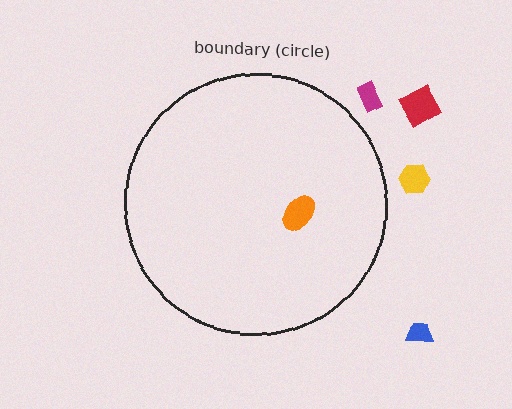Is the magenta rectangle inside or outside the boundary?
Outside.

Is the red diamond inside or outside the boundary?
Outside.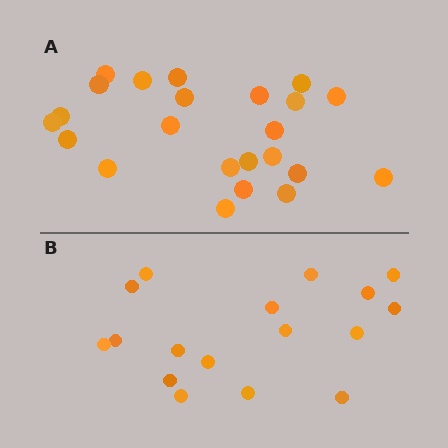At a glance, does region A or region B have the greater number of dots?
Region A (the top region) has more dots.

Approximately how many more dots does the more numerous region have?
Region A has about 6 more dots than region B.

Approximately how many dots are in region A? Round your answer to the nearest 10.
About 20 dots. (The exact count is 23, which rounds to 20.)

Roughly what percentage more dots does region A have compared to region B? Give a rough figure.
About 35% more.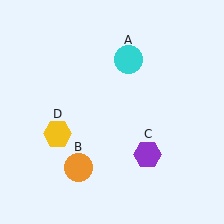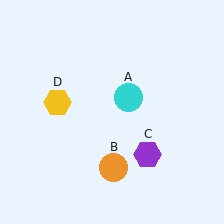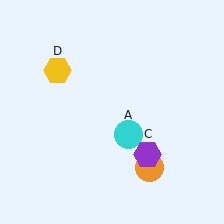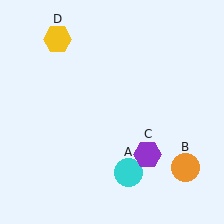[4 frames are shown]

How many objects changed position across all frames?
3 objects changed position: cyan circle (object A), orange circle (object B), yellow hexagon (object D).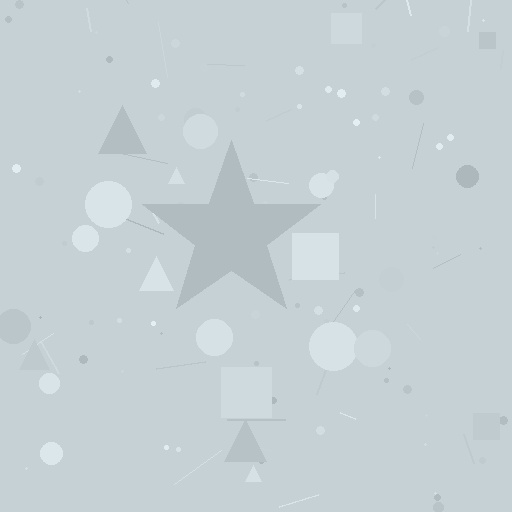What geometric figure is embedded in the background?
A star is embedded in the background.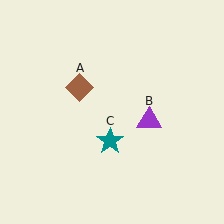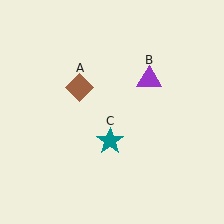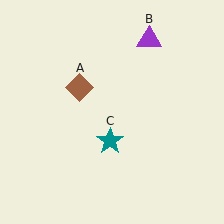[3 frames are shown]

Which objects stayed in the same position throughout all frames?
Brown diamond (object A) and teal star (object C) remained stationary.